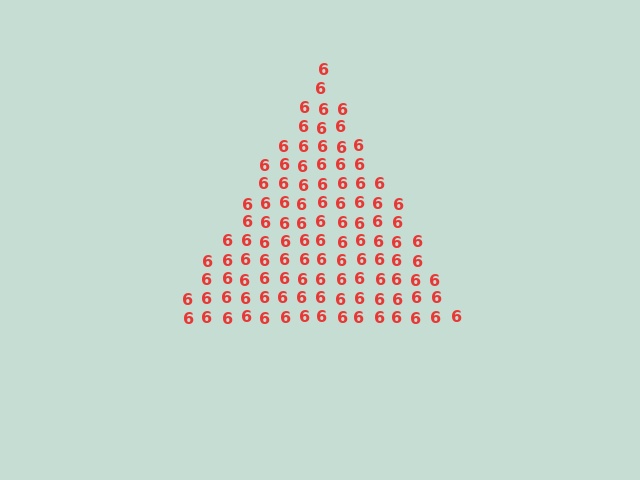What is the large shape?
The large shape is a triangle.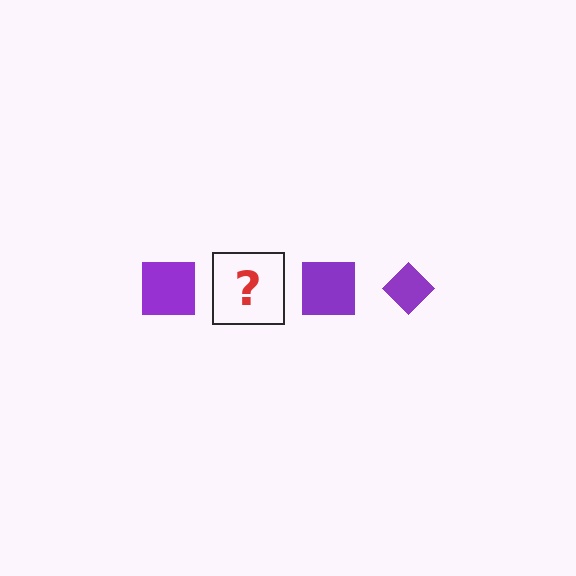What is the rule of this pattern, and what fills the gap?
The rule is that the pattern cycles through square, diamond shapes in purple. The gap should be filled with a purple diamond.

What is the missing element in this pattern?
The missing element is a purple diamond.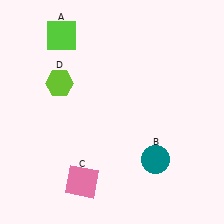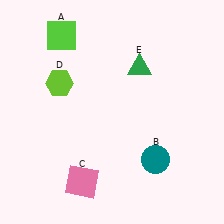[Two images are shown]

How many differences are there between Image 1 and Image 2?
There is 1 difference between the two images.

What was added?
A green triangle (E) was added in Image 2.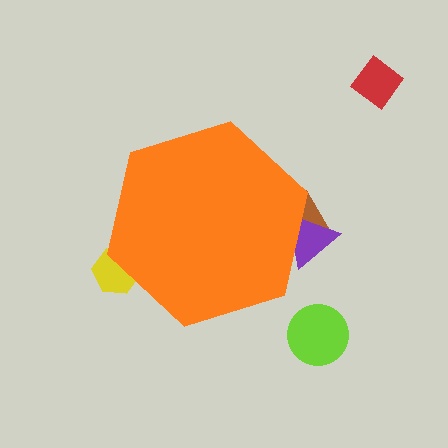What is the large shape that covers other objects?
An orange hexagon.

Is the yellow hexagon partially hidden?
Yes, the yellow hexagon is partially hidden behind the orange hexagon.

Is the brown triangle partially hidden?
Yes, the brown triangle is partially hidden behind the orange hexagon.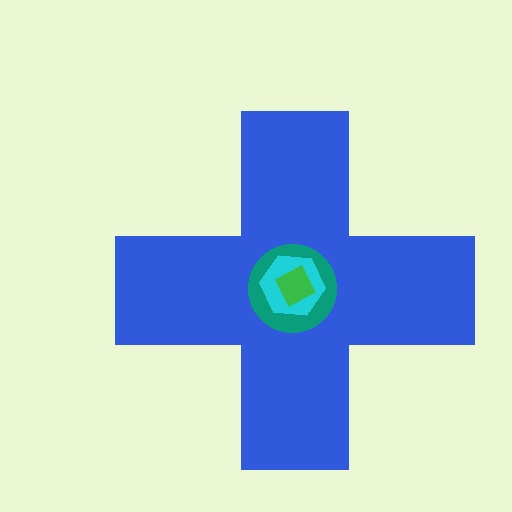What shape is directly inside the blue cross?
The teal circle.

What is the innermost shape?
The green square.